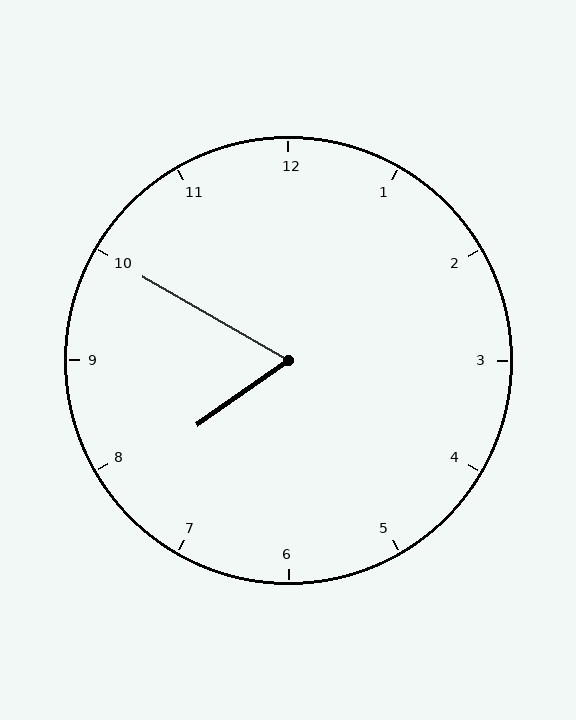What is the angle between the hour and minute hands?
Approximately 65 degrees.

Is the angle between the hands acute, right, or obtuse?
It is acute.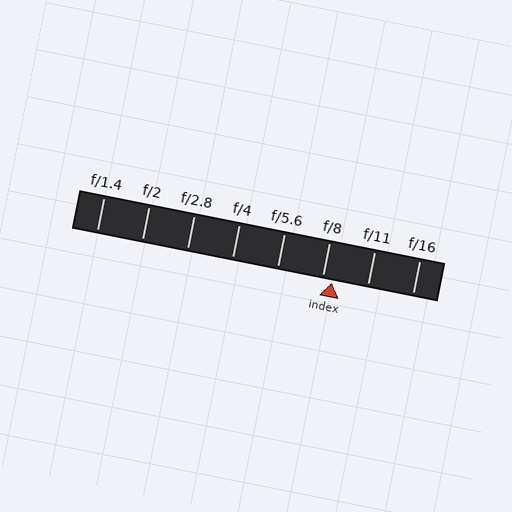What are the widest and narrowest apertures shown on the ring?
The widest aperture shown is f/1.4 and the narrowest is f/16.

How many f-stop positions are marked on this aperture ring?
There are 8 f-stop positions marked.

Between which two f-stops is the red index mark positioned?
The index mark is between f/8 and f/11.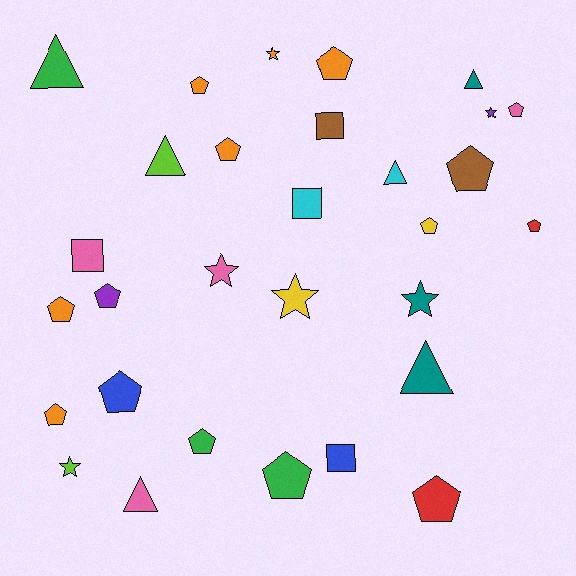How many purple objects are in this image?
There are 2 purple objects.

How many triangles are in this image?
There are 6 triangles.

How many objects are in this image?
There are 30 objects.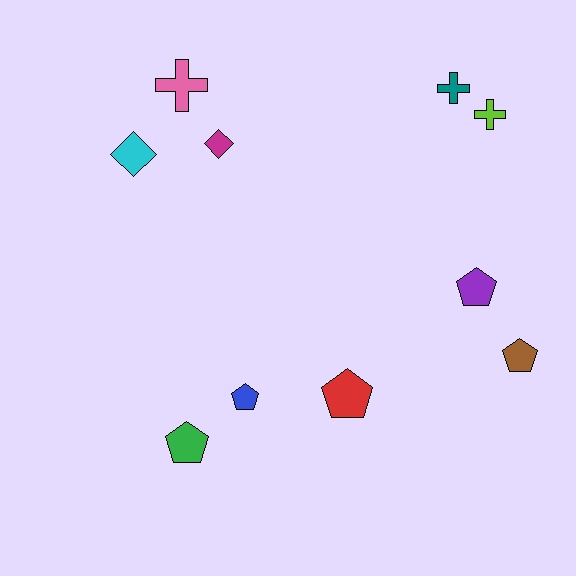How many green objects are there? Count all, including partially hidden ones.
There is 1 green object.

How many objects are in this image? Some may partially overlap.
There are 10 objects.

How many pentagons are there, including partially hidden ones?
There are 5 pentagons.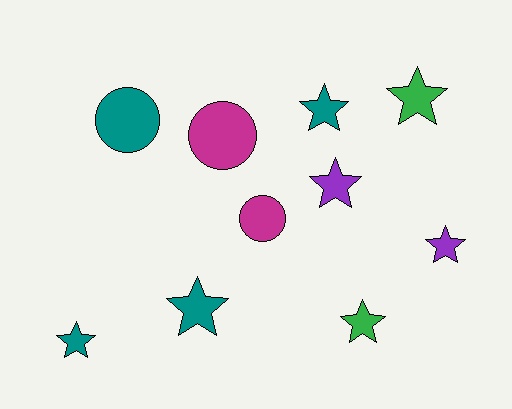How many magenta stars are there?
There are no magenta stars.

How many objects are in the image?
There are 10 objects.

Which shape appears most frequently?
Star, with 7 objects.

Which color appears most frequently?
Teal, with 4 objects.